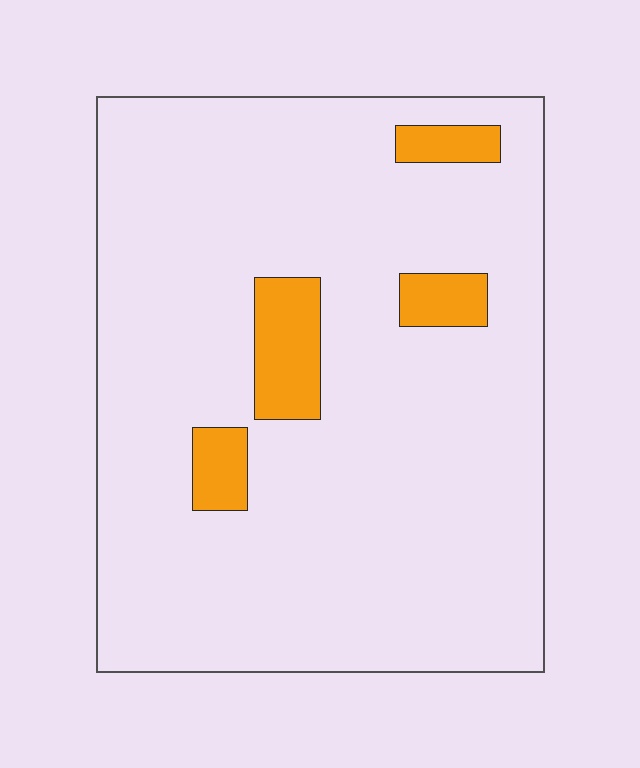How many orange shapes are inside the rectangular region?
4.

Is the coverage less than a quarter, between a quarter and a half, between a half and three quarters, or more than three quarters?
Less than a quarter.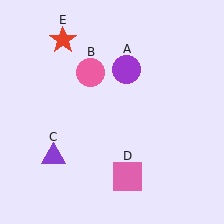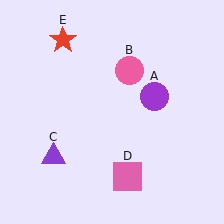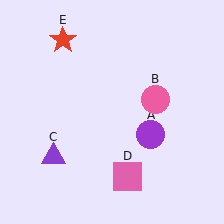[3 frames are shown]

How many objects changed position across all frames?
2 objects changed position: purple circle (object A), pink circle (object B).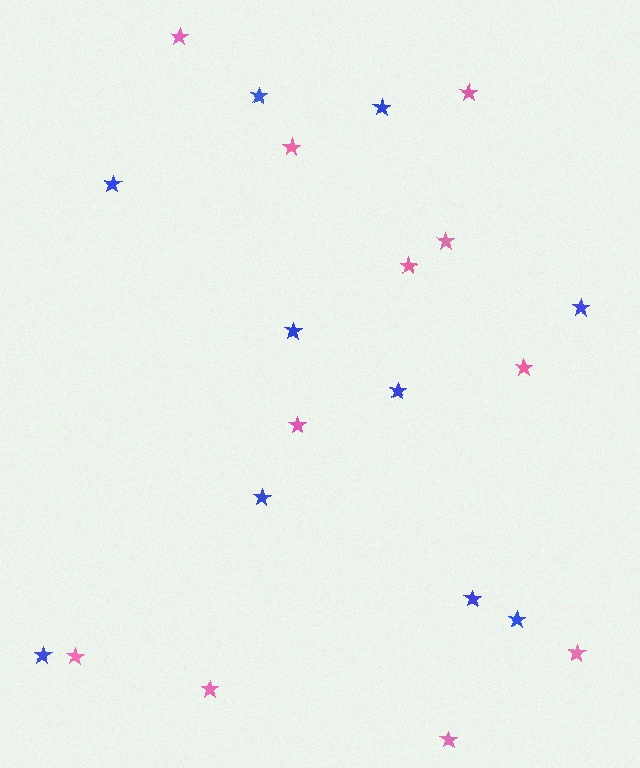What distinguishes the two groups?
There are 2 groups: one group of blue stars (10) and one group of pink stars (11).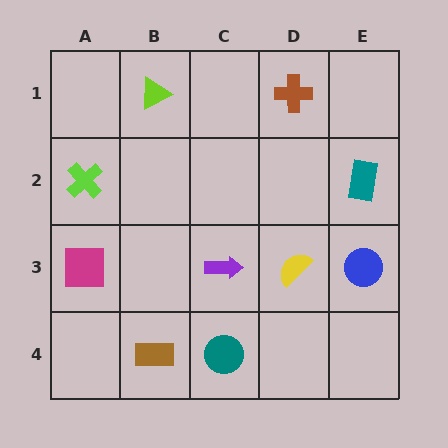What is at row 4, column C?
A teal circle.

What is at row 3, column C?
A purple arrow.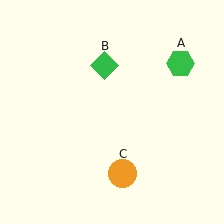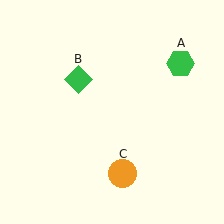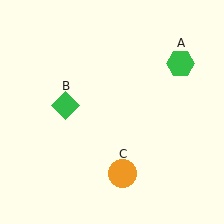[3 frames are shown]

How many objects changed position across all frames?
1 object changed position: green diamond (object B).